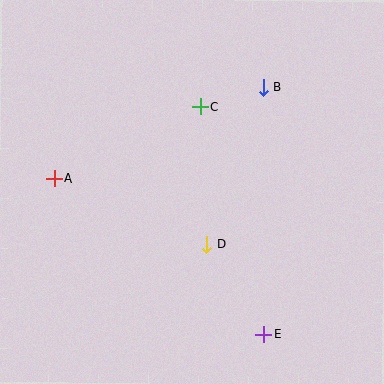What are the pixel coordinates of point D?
Point D is at (207, 244).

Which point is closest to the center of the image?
Point D at (207, 244) is closest to the center.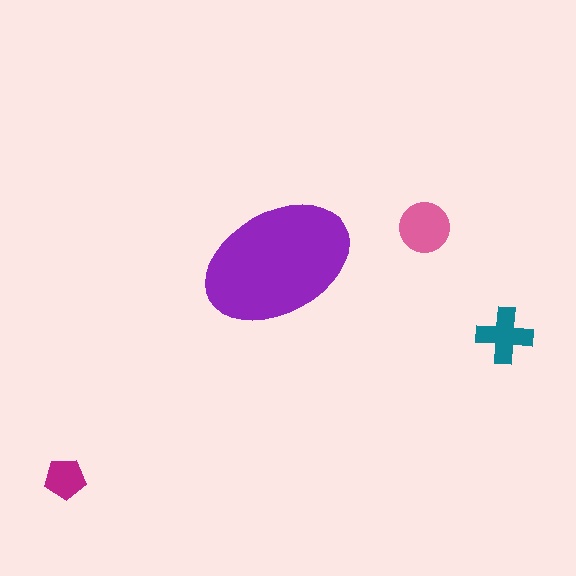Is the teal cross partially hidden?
No, the teal cross is fully visible.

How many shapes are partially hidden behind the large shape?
0 shapes are partially hidden.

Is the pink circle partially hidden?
No, the pink circle is fully visible.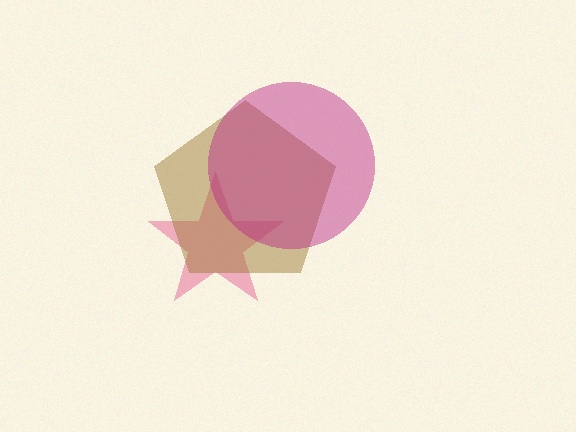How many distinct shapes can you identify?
There are 3 distinct shapes: a pink star, a brown pentagon, a magenta circle.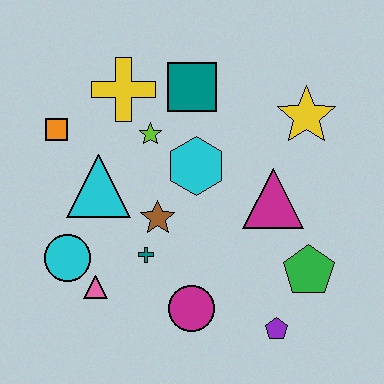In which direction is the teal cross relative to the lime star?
The teal cross is below the lime star.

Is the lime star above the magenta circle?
Yes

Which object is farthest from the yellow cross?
The purple pentagon is farthest from the yellow cross.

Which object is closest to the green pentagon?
The purple pentagon is closest to the green pentagon.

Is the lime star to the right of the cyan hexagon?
No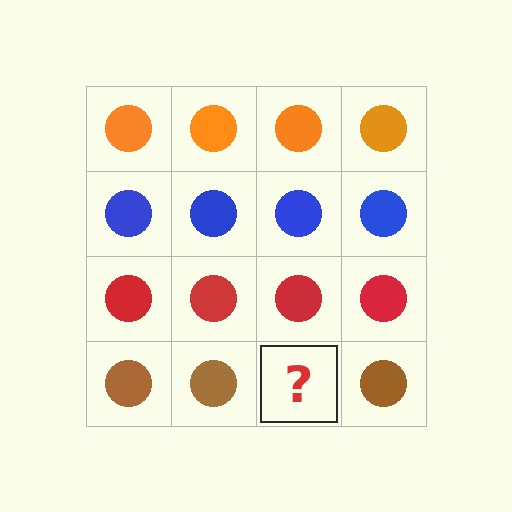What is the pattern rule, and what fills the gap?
The rule is that each row has a consistent color. The gap should be filled with a brown circle.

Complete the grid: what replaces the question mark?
The question mark should be replaced with a brown circle.